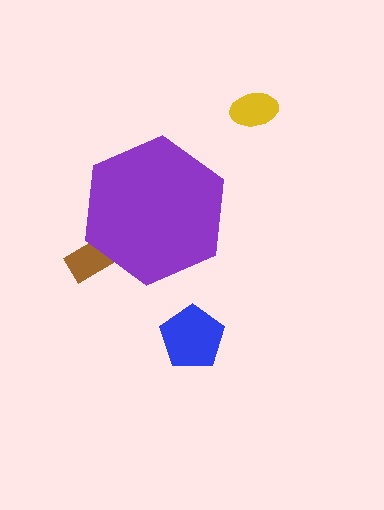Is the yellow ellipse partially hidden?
No, the yellow ellipse is fully visible.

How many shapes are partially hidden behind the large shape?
1 shape is partially hidden.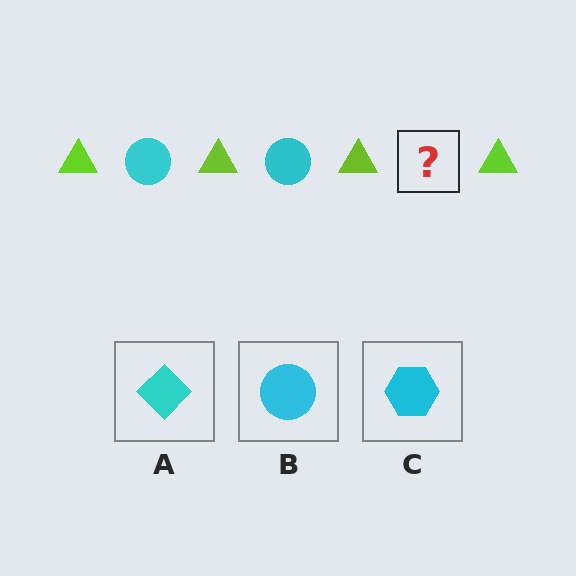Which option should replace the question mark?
Option B.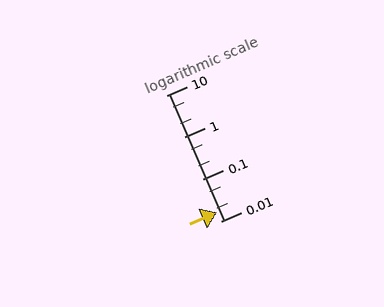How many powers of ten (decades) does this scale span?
The scale spans 3 decades, from 0.01 to 10.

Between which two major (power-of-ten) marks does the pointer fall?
The pointer is between 0.01 and 0.1.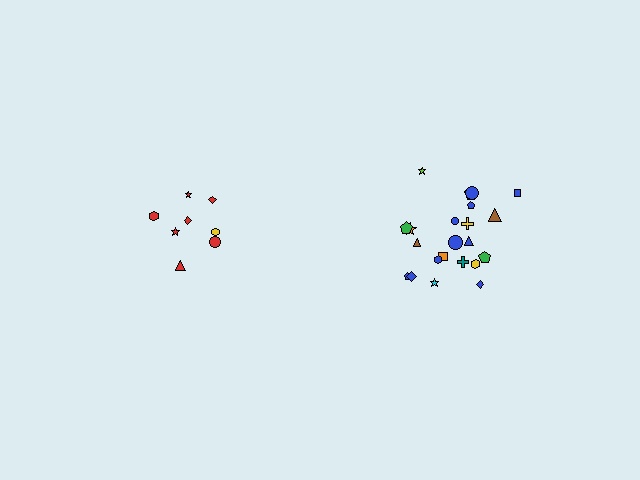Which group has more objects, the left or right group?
The right group.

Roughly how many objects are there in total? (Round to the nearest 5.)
Roughly 30 objects in total.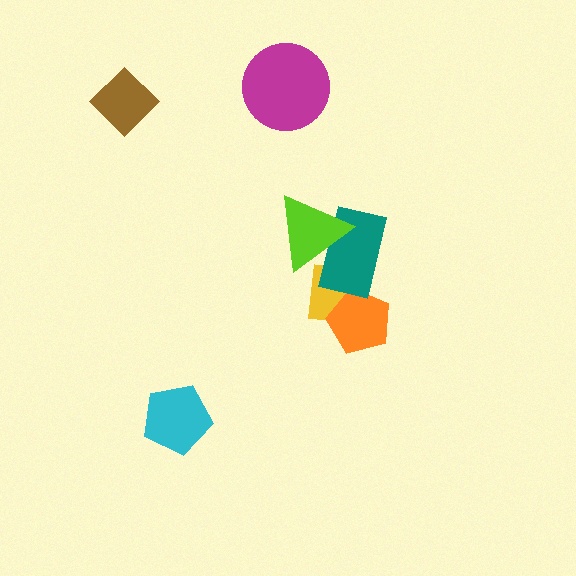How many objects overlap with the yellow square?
3 objects overlap with the yellow square.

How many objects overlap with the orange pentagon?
1 object overlaps with the orange pentagon.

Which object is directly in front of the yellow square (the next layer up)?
The orange pentagon is directly in front of the yellow square.